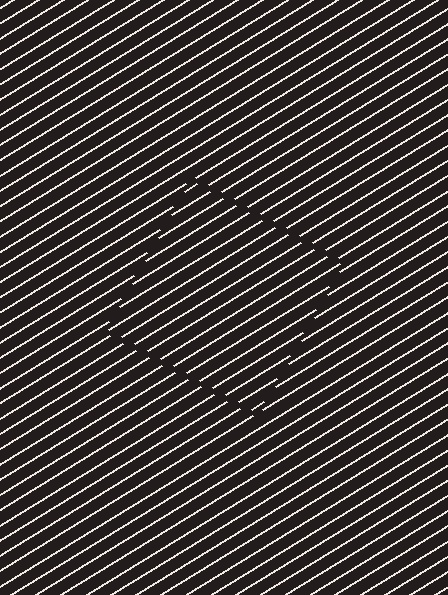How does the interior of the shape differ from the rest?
The interior of the shape contains the same grating, shifted by half a period — the contour is defined by the phase discontinuity where line-ends from the inner and outer gratings abut.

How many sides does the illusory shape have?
4 sides — the line-ends trace a square.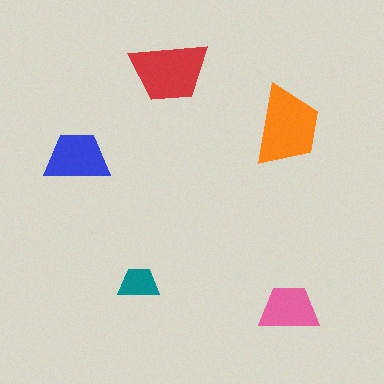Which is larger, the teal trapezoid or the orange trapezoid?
The orange one.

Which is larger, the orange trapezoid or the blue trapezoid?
The orange one.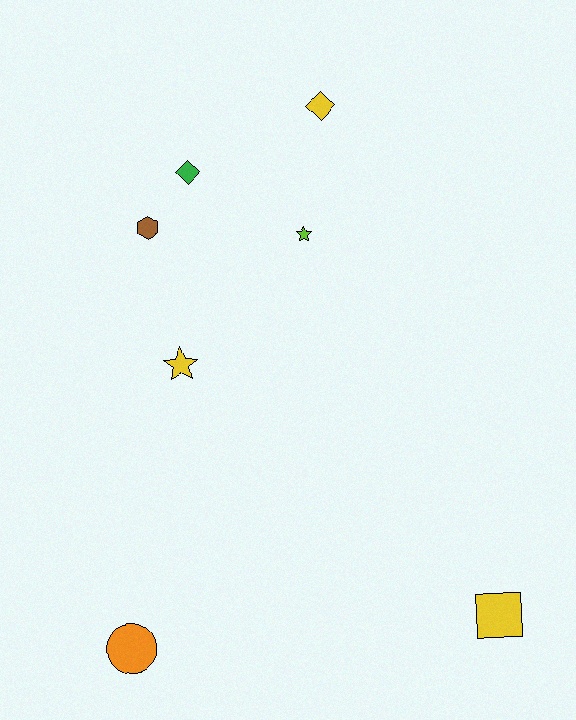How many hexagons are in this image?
There is 1 hexagon.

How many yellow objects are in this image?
There are 3 yellow objects.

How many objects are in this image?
There are 7 objects.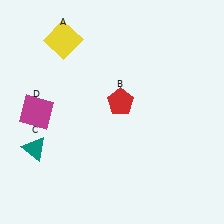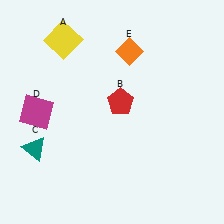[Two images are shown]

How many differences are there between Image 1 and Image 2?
There is 1 difference between the two images.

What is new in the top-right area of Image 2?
An orange diamond (E) was added in the top-right area of Image 2.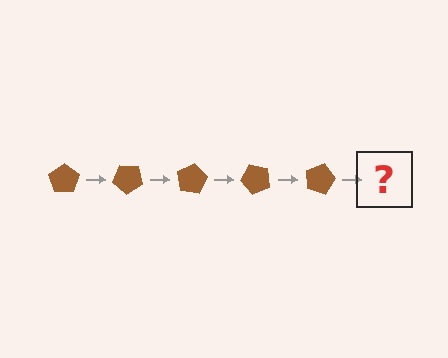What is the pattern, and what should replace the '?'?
The pattern is that the pentagon rotates 40 degrees each step. The '?' should be a brown pentagon rotated 200 degrees.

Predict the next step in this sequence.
The next step is a brown pentagon rotated 200 degrees.